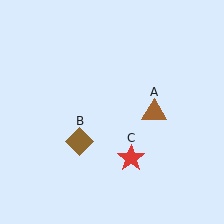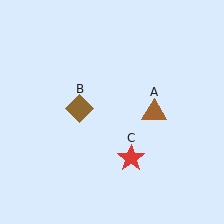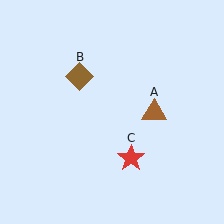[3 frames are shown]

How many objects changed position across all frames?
1 object changed position: brown diamond (object B).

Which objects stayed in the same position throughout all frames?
Brown triangle (object A) and red star (object C) remained stationary.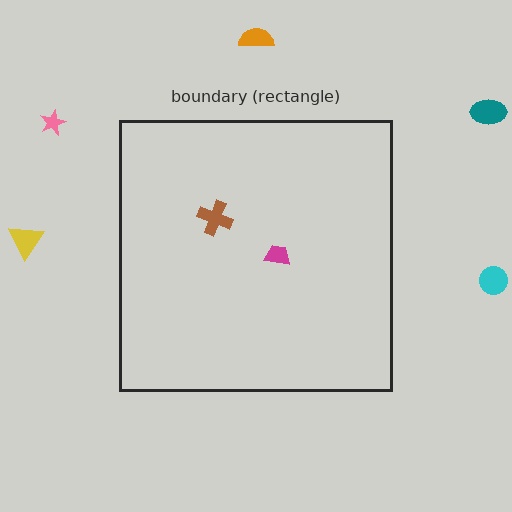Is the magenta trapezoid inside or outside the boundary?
Inside.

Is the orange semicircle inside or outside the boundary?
Outside.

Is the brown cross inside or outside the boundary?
Inside.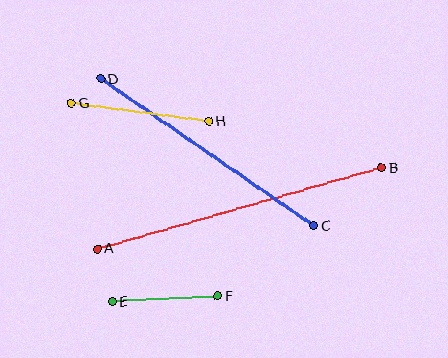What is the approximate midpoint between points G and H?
The midpoint is at approximately (140, 112) pixels.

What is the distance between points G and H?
The distance is approximately 139 pixels.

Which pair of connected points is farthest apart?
Points A and B are farthest apart.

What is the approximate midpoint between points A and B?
The midpoint is at approximately (239, 208) pixels.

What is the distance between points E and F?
The distance is approximately 106 pixels.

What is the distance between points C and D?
The distance is approximately 259 pixels.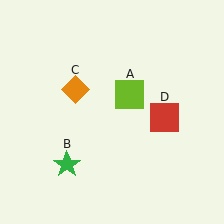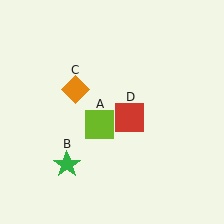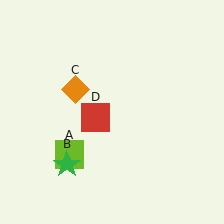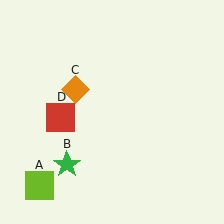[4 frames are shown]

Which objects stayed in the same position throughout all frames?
Green star (object B) and orange diamond (object C) remained stationary.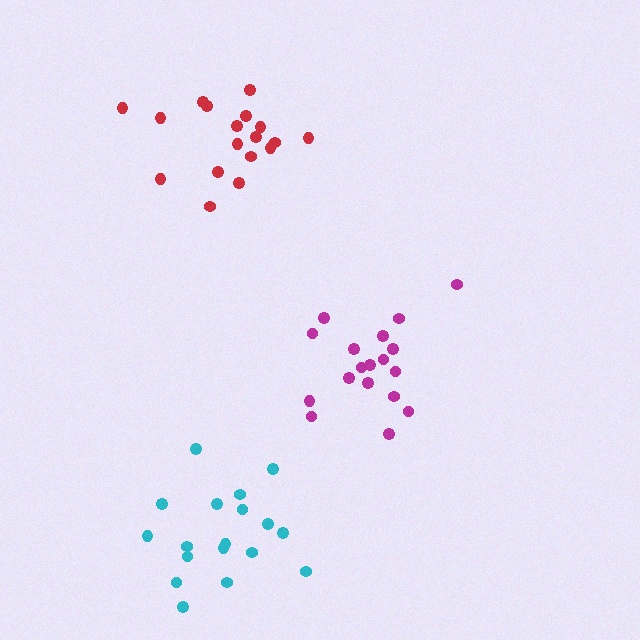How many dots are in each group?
Group 1: 18 dots, Group 2: 18 dots, Group 3: 18 dots (54 total).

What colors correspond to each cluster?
The clusters are colored: red, magenta, cyan.